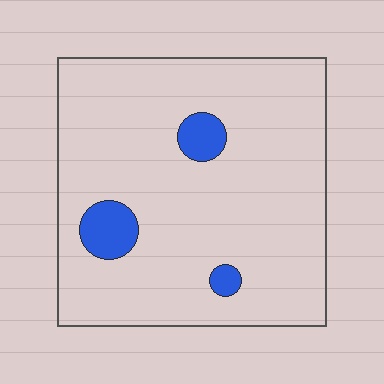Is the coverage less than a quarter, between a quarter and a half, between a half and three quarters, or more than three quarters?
Less than a quarter.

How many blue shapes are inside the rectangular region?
3.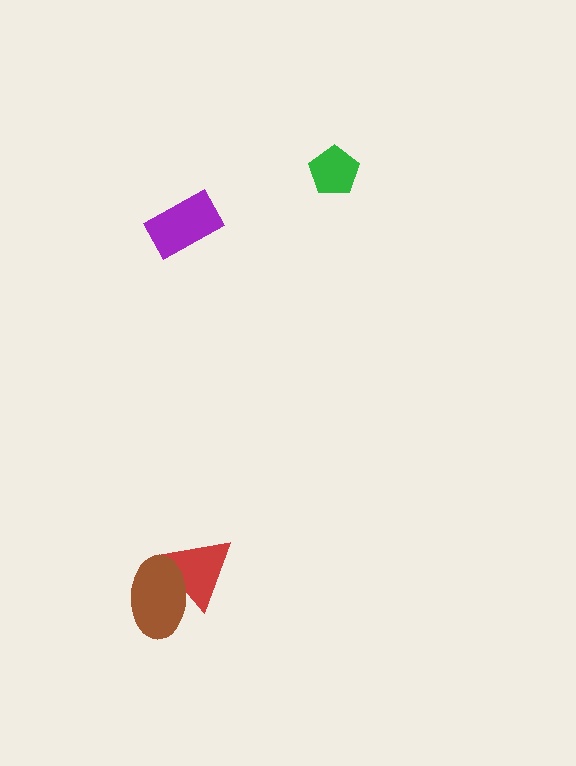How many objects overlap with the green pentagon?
0 objects overlap with the green pentagon.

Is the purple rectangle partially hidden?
No, no other shape covers it.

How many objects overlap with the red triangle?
1 object overlaps with the red triangle.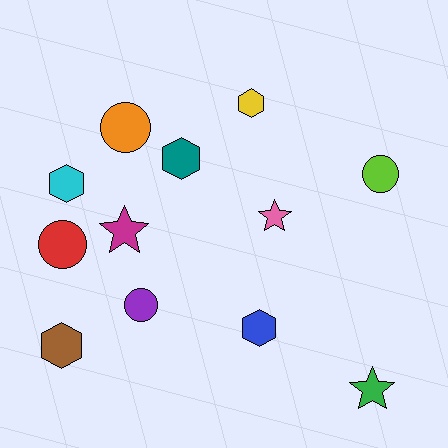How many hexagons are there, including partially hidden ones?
There are 5 hexagons.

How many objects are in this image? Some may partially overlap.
There are 12 objects.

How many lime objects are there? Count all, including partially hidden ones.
There is 1 lime object.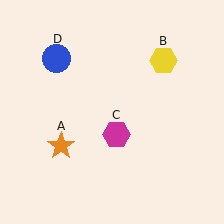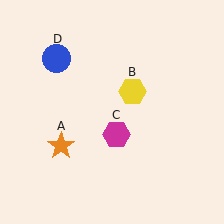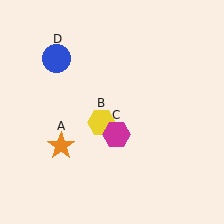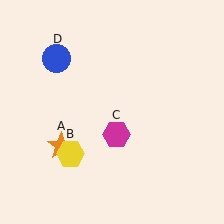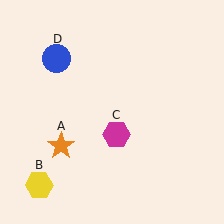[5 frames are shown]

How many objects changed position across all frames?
1 object changed position: yellow hexagon (object B).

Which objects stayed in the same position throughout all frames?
Orange star (object A) and magenta hexagon (object C) and blue circle (object D) remained stationary.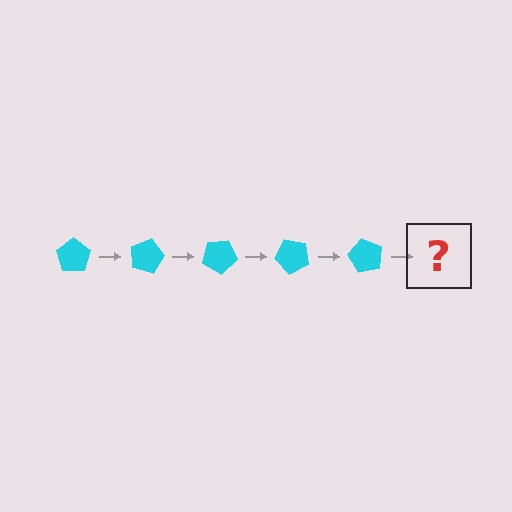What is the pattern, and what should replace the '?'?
The pattern is that the pentagon rotates 15 degrees each step. The '?' should be a cyan pentagon rotated 75 degrees.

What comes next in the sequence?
The next element should be a cyan pentagon rotated 75 degrees.